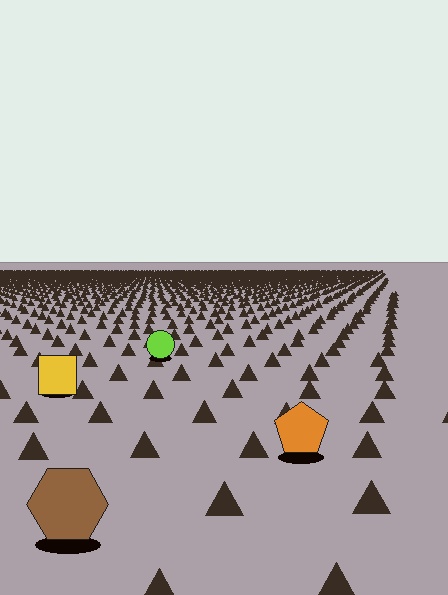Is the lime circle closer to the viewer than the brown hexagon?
No. The brown hexagon is closer — you can tell from the texture gradient: the ground texture is coarser near it.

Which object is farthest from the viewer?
The lime circle is farthest from the viewer. It appears smaller and the ground texture around it is denser.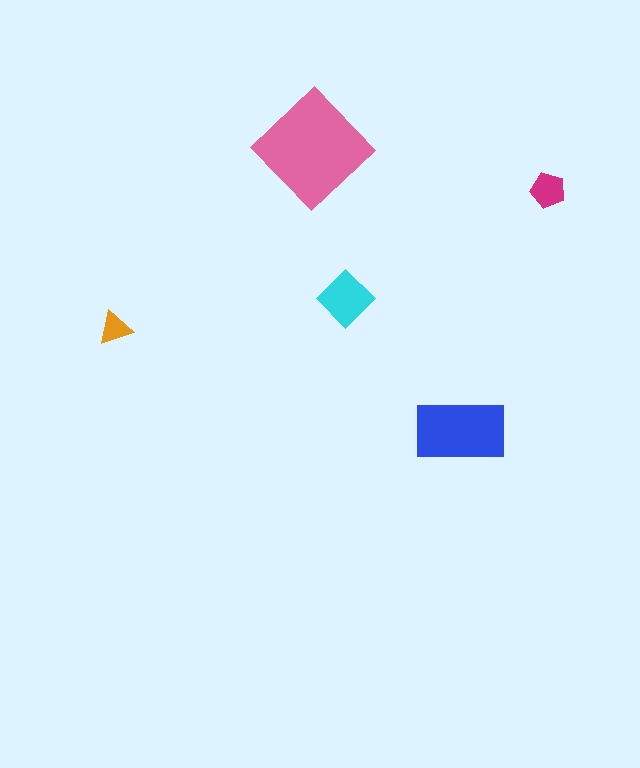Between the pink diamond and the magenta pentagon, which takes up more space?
The pink diamond.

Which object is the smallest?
The orange triangle.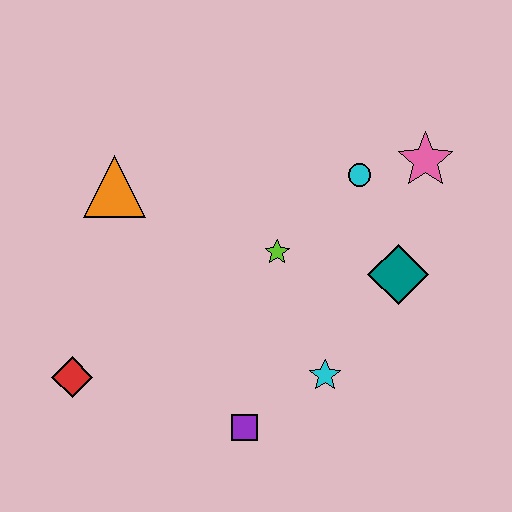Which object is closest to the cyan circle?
The pink star is closest to the cyan circle.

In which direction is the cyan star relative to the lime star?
The cyan star is below the lime star.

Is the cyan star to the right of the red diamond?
Yes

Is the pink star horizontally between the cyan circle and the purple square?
No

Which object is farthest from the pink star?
The red diamond is farthest from the pink star.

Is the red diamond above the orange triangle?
No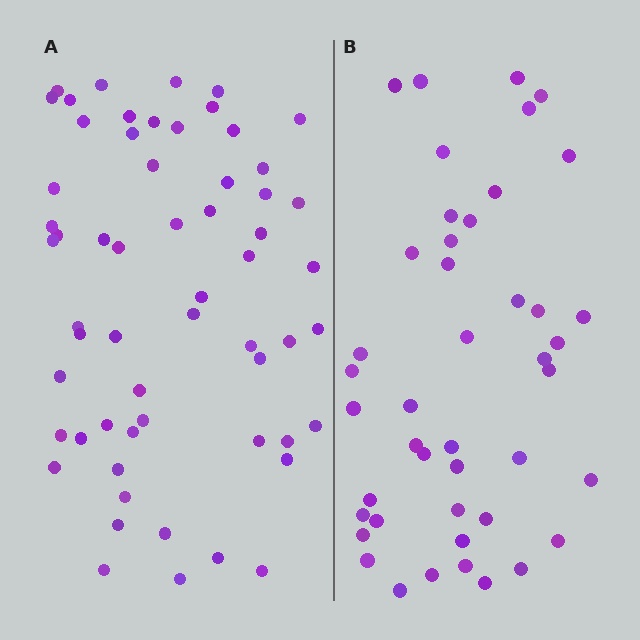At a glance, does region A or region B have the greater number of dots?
Region A (the left region) has more dots.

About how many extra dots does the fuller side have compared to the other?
Region A has approximately 15 more dots than region B.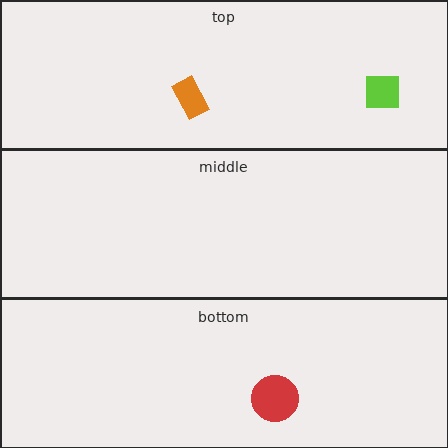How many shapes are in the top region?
2.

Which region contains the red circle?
The bottom region.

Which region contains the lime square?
The top region.